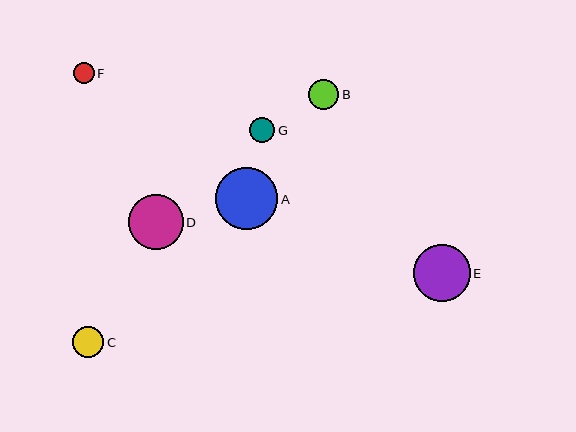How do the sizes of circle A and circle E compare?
Circle A and circle E are approximately the same size.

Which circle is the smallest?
Circle F is the smallest with a size of approximately 21 pixels.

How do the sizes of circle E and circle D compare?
Circle E and circle D are approximately the same size.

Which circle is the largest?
Circle A is the largest with a size of approximately 62 pixels.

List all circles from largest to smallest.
From largest to smallest: A, E, D, C, B, G, F.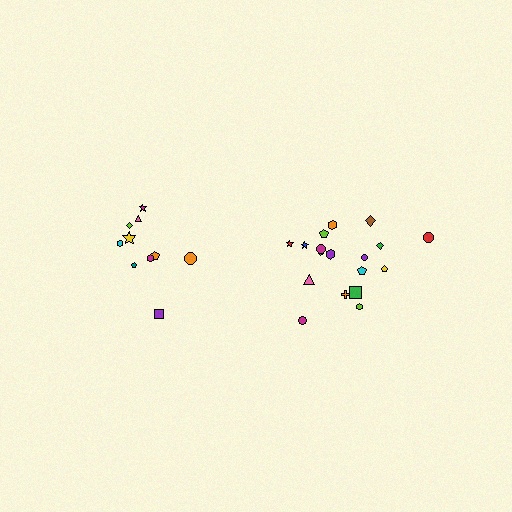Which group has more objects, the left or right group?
The right group.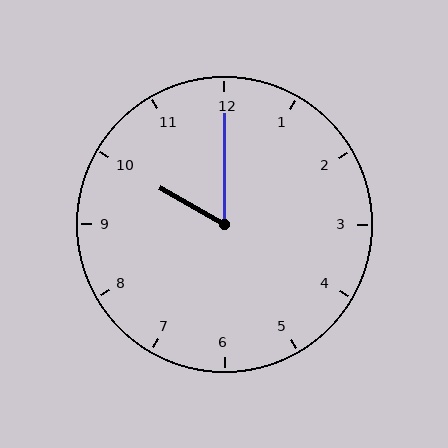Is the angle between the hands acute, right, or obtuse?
It is acute.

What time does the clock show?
10:00.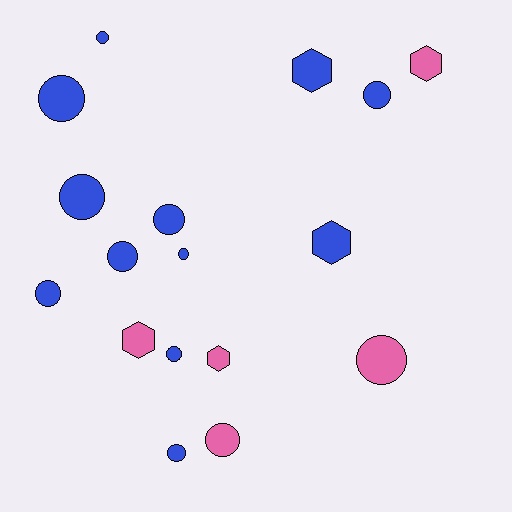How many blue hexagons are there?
There are 2 blue hexagons.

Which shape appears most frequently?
Circle, with 12 objects.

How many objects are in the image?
There are 17 objects.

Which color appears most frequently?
Blue, with 12 objects.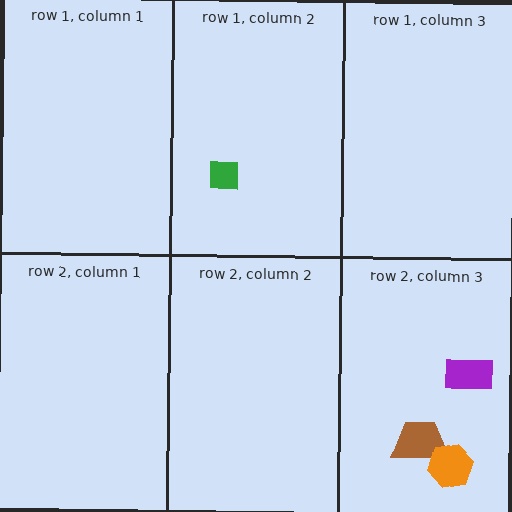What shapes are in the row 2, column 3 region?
The purple rectangle, the brown trapezoid, the orange hexagon.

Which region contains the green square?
The row 1, column 2 region.